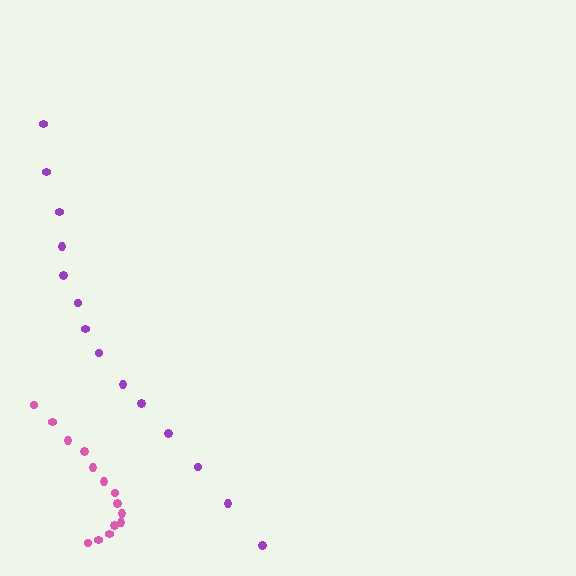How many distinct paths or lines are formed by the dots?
There are 2 distinct paths.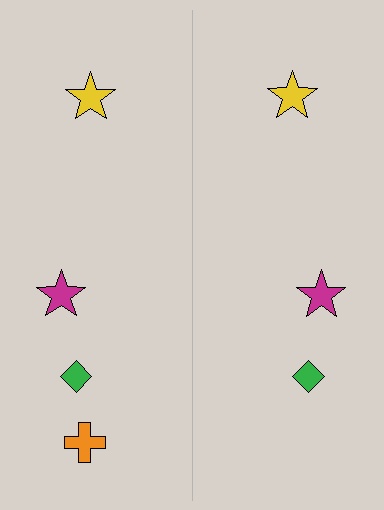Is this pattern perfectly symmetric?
No, the pattern is not perfectly symmetric. A orange cross is missing from the right side.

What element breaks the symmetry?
A orange cross is missing from the right side.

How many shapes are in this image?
There are 7 shapes in this image.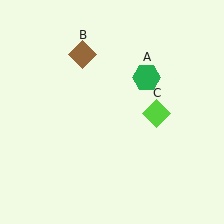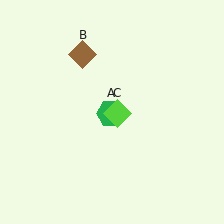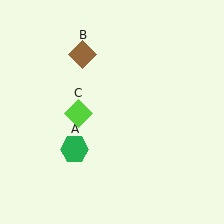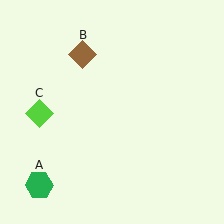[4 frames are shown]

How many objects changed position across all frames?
2 objects changed position: green hexagon (object A), lime diamond (object C).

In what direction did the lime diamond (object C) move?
The lime diamond (object C) moved left.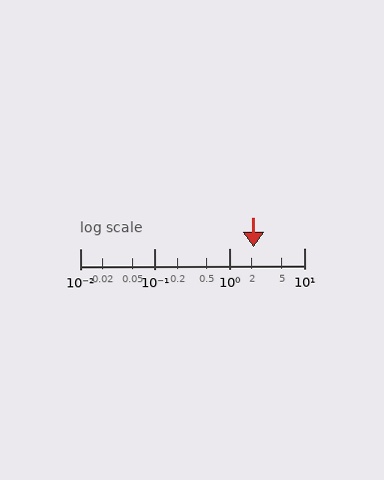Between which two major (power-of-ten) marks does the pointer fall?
The pointer is between 1 and 10.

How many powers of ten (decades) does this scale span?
The scale spans 3 decades, from 0.01 to 10.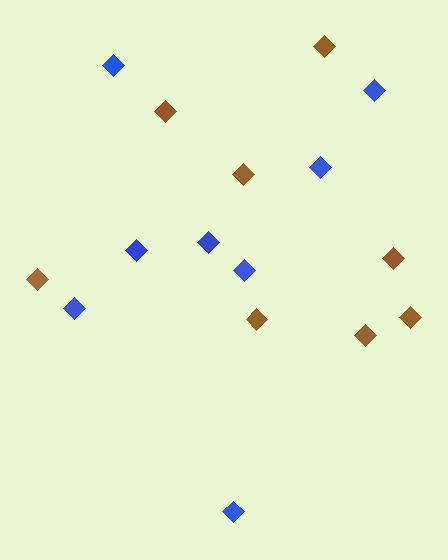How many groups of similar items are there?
There are 2 groups: one group of blue diamonds (8) and one group of brown diamonds (8).